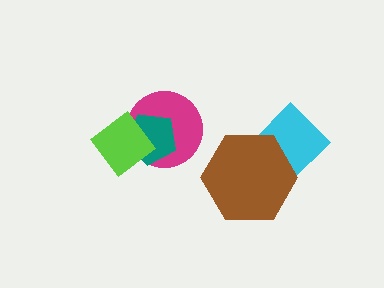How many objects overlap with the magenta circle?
2 objects overlap with the magenta circle.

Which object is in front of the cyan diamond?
The brown hexagon is in front of the cyan diamond.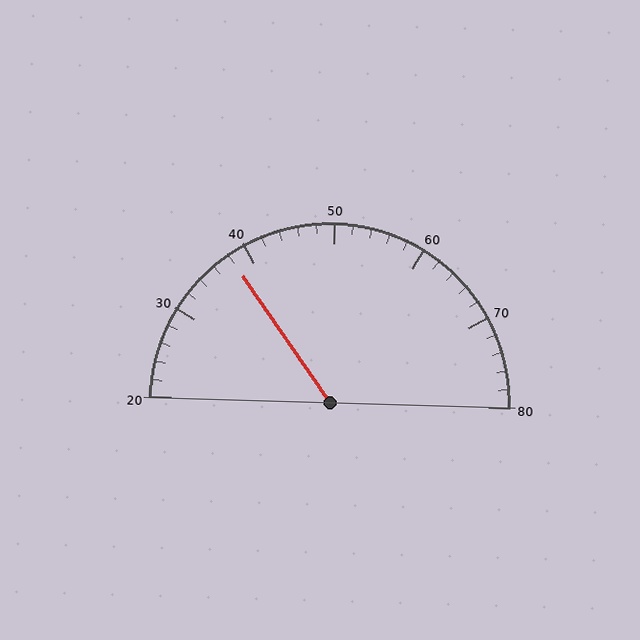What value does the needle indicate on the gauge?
The needle indicates approximately 38.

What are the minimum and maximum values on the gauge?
The gauge ranges from 20 to 80.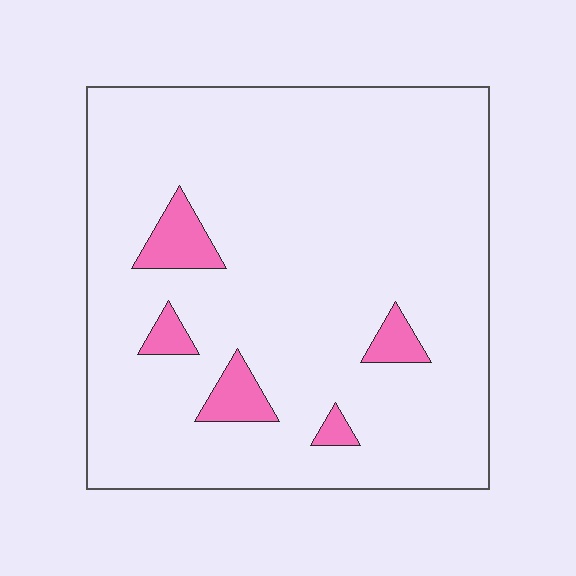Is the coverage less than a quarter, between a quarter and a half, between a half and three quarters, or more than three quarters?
Less than a quarter.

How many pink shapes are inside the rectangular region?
5.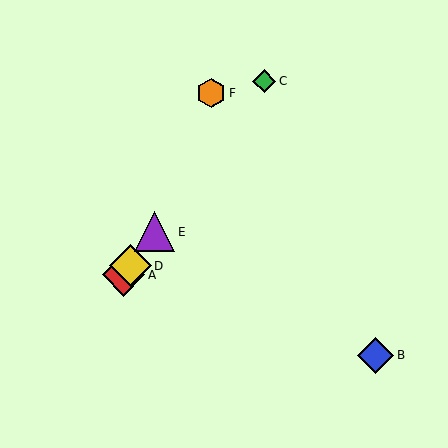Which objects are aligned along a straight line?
Objects A, C, D, E are aligned along a straight line.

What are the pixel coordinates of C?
Object C is at (264, 81).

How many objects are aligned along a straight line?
4 objects (A, C, D, E) are aligned along a straight line.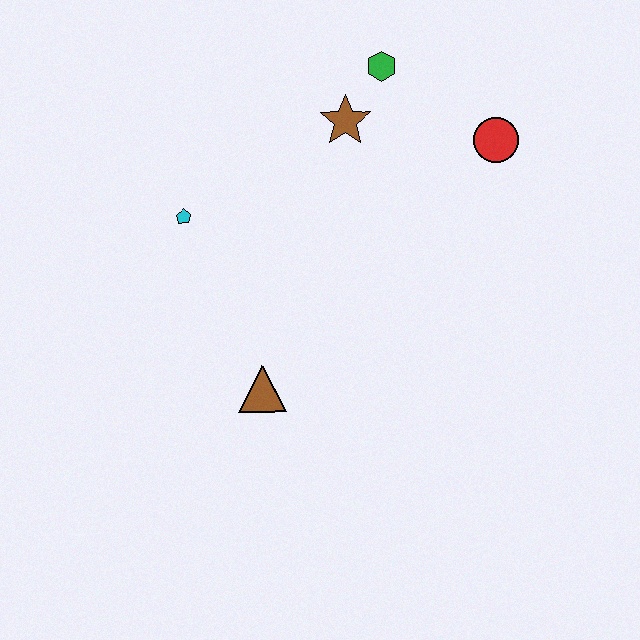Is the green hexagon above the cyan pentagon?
Yes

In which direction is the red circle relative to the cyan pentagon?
The red circle is to the right of the cyan pentagon.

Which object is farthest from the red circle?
The brown triangle is farthest from the red circle.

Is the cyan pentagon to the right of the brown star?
No